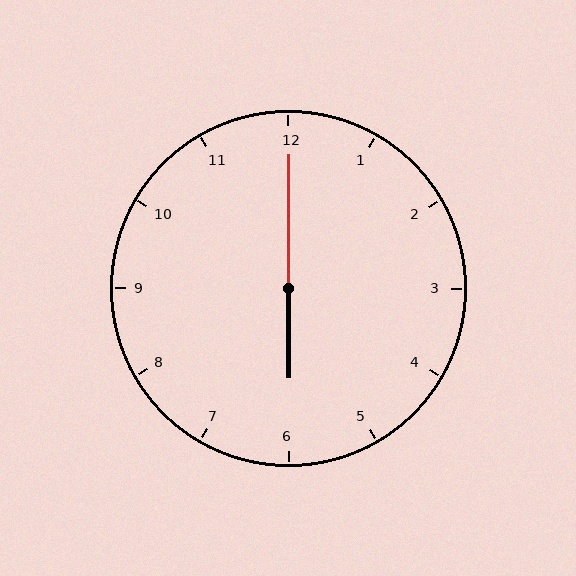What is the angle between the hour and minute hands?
Approximately 180 degrees.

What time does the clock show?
6:00.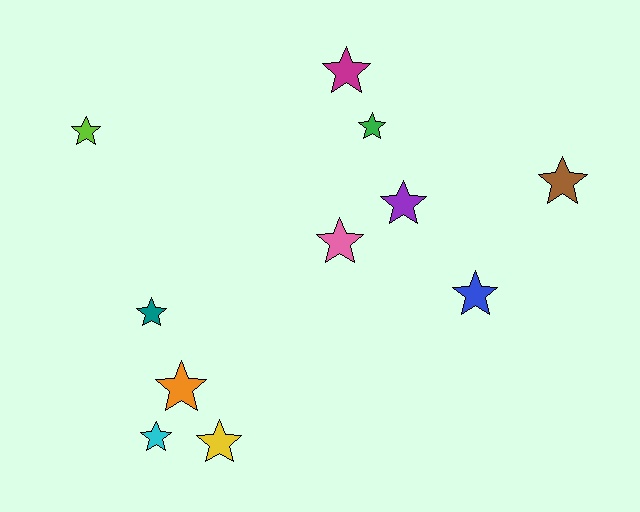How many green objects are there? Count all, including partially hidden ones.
There is 1 green object.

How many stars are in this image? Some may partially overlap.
There are 11 stars.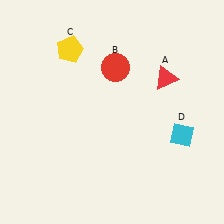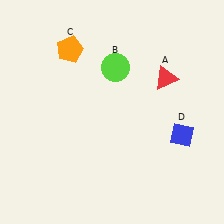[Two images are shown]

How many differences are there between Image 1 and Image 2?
There are 3 differences between the two images.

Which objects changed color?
B changed from red to lime. C changed from yellow to orange. D changed from cyan to blue.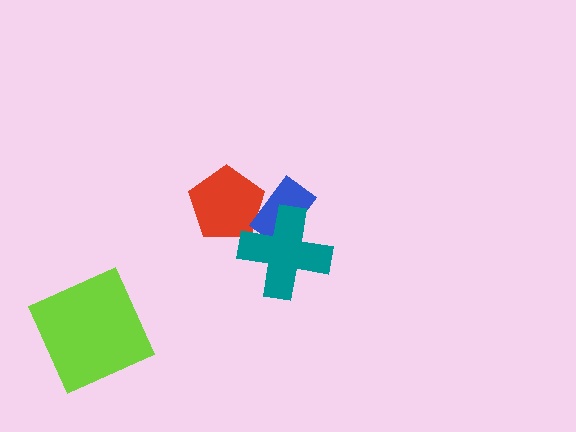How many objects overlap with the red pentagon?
2 objects overlap with the red pentagon.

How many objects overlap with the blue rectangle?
2 objects overlap with the blue rectangle.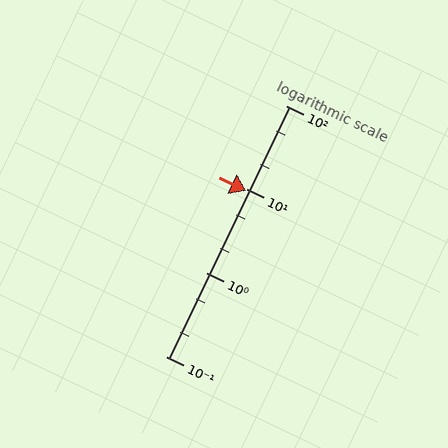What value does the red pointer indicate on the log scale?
The pointer indicates approximately 9.6.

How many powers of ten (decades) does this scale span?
The scale spans 3 decades, from 0.1 to 100.